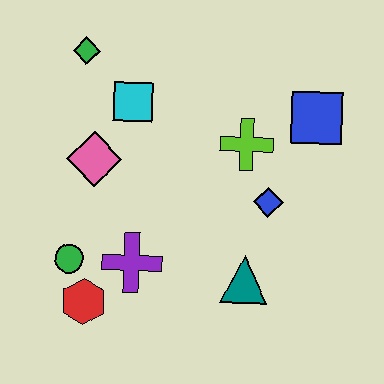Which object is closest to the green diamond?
The cyan square is closest to the green diamond.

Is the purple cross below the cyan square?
Yes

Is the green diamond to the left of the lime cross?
Yes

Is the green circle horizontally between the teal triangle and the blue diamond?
No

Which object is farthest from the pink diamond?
The blue square is farthest from the pink diamond.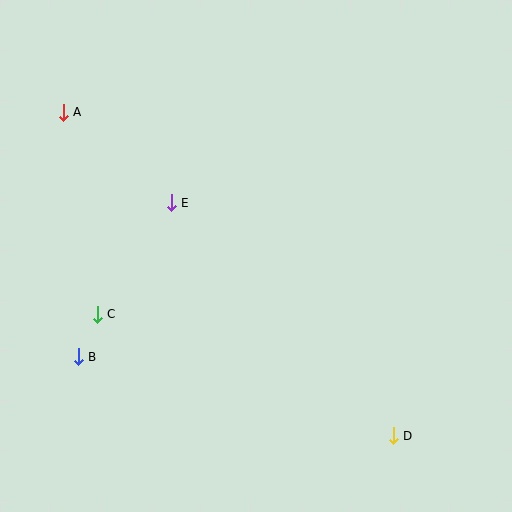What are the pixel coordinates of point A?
Point A is at (63, 112).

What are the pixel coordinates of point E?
Point E is at (171, 203).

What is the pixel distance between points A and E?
The distance between A and E is 141 pixels.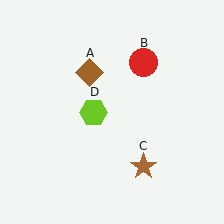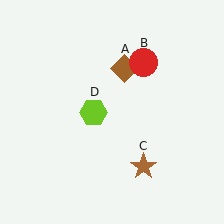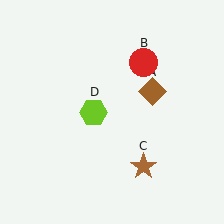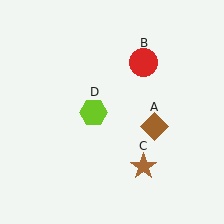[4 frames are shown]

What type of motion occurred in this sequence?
The brown diamond (object A) rotated clockwise around the center of the scene.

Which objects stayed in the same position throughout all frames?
Red circle (object B) and brown star (object C) and lime hexagon (object D) remained stationary.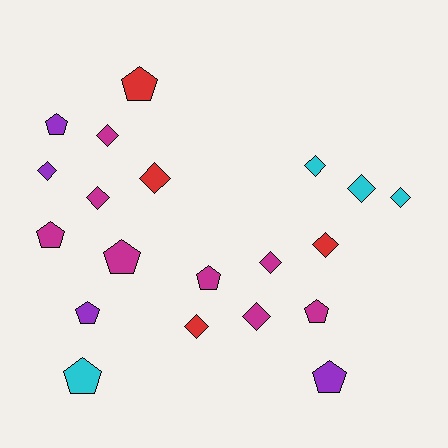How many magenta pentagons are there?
There are 4 magenta pentagons.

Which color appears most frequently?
Magenta, with 8 objects.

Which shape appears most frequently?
Diamond, with 11 objects.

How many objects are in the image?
There are 20 objects.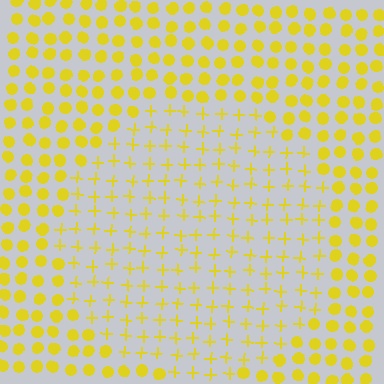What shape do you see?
I see a circle.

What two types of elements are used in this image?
The image uses plus signs inside the circle region and circles outside it.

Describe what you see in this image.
The image is filled with small yellow elements arranged in a uniform grid. A circle-shaped region contains plus signs, while the surrounding area contains circles. The boundary is defined purely by the change in element shape.